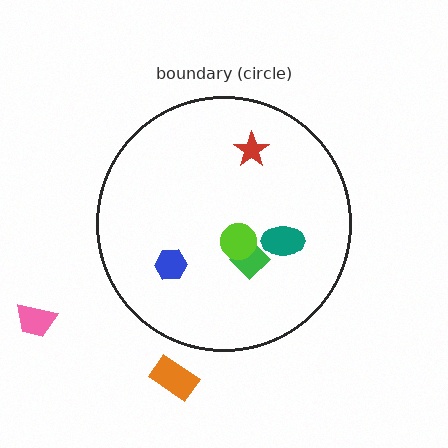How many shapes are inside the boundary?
5 inside, 2 outside.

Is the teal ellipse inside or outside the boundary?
Inside.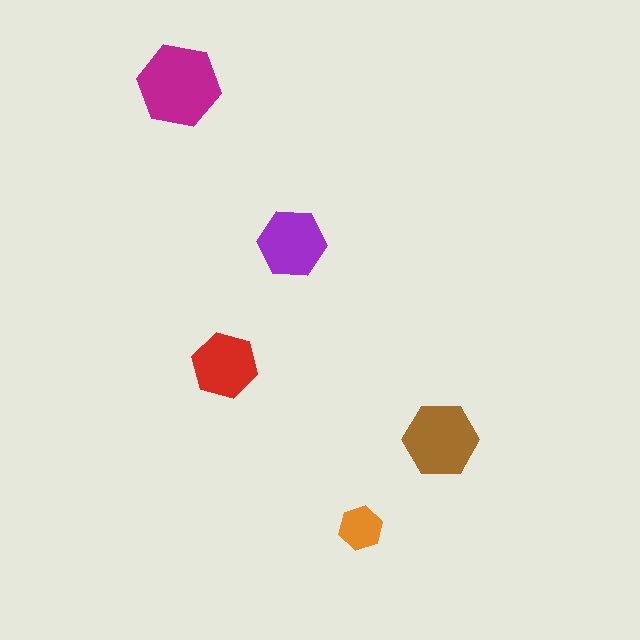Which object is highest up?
The magenta hexagon is topmost.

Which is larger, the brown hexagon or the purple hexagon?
The brown one.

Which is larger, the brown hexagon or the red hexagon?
The brown one.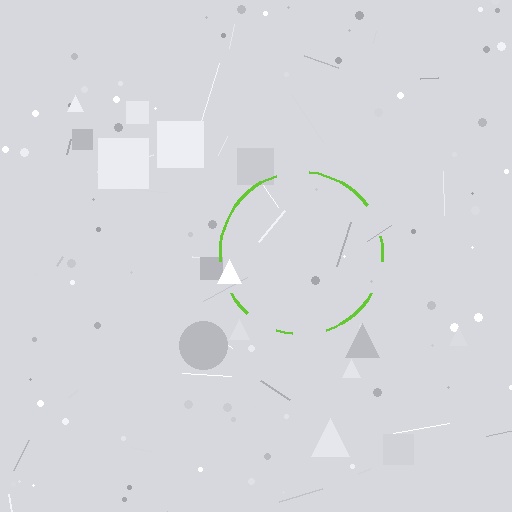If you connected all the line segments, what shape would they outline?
They would outline a circle.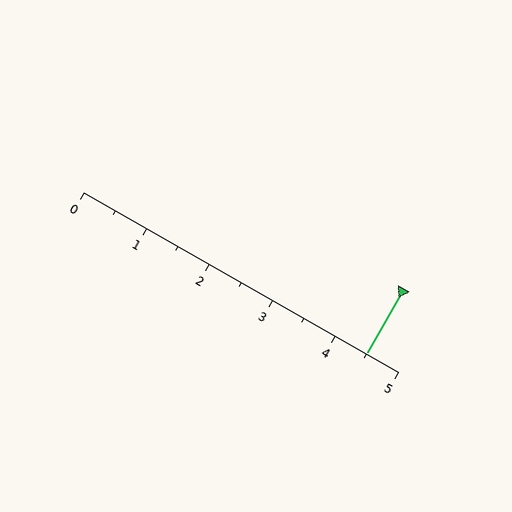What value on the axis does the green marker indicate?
The marker indicates approximately 4.5.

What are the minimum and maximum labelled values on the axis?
The axis runs from 0 to 5.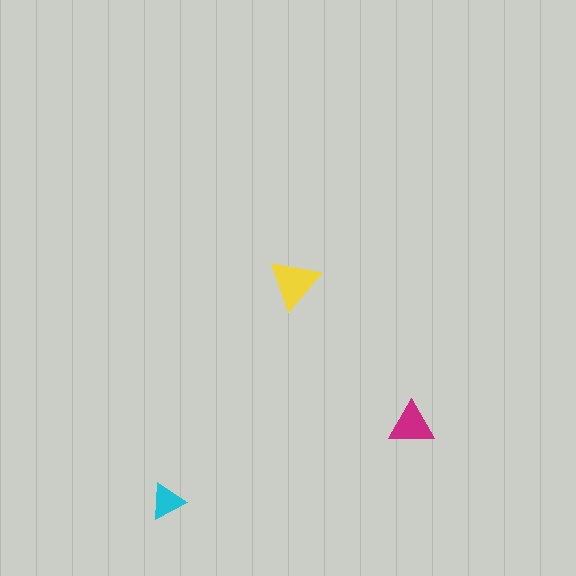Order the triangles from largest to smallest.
the yellow one, the magenta one, the cyan one.